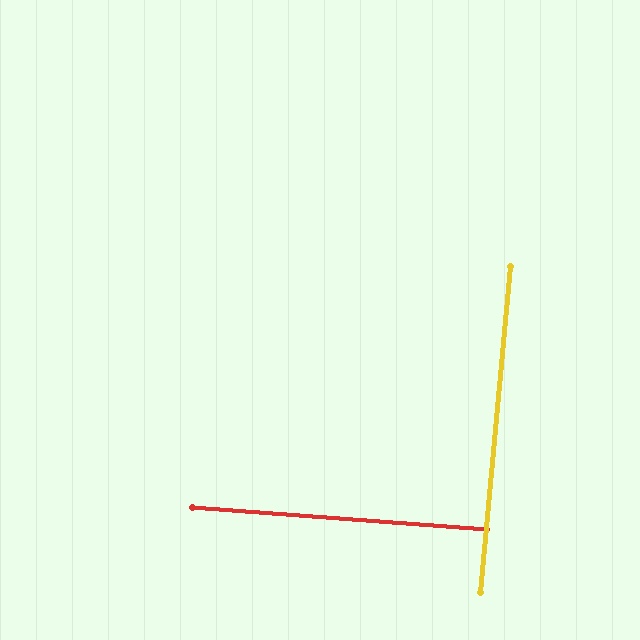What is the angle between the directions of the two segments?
Approximately 89 degrees.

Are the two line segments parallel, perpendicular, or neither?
Perpendicular — they meet at approximately 89°.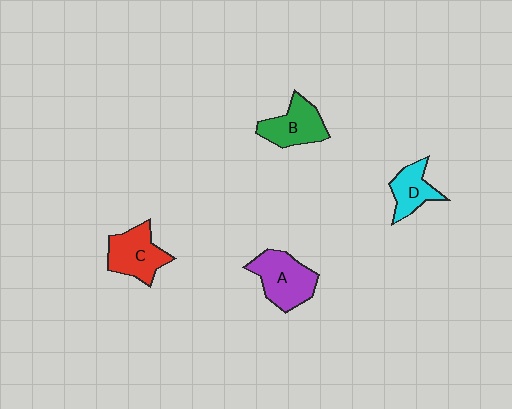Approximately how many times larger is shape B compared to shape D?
Approximately 1.3 times.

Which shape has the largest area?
Shape A (purple).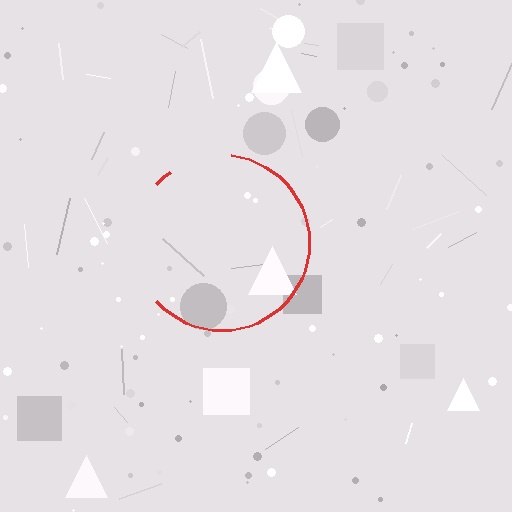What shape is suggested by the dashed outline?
The dashed outline suggests a circle.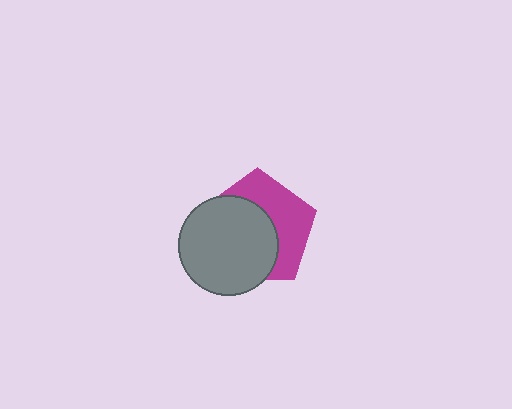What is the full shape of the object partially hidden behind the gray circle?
The partially hidden object is a magenta pentagon.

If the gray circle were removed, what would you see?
You would see the complete magenta pentagon.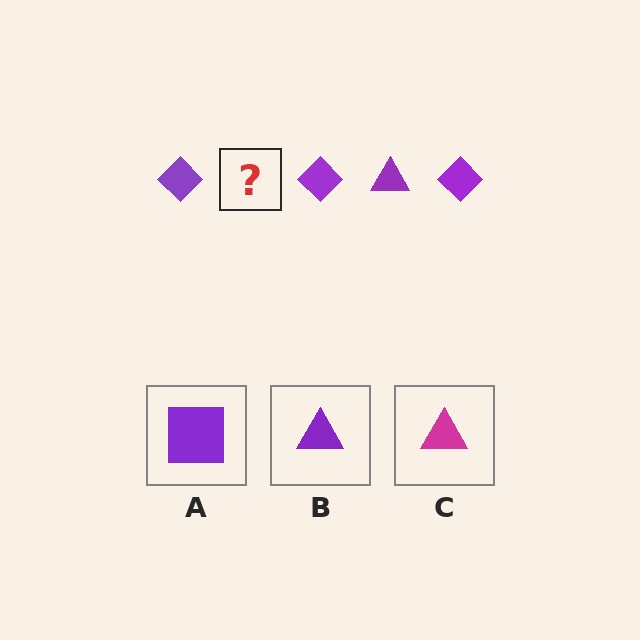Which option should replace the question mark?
Option B.